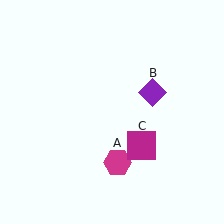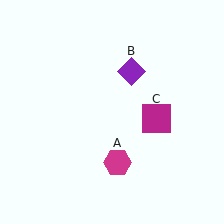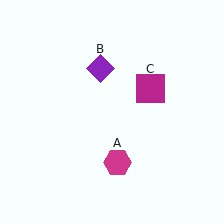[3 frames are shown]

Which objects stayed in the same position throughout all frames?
Magenta hexagon (object A) remained stationary.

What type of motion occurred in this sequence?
The purple diamond (object B), magenta square (object C) rotated counterclockwise around the center of the scene.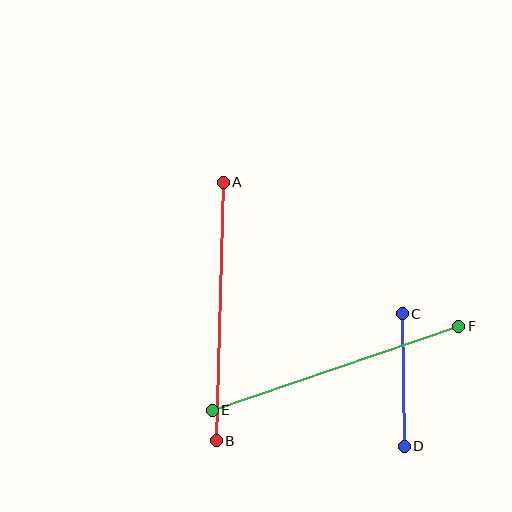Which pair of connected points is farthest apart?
Points E and F are farthest apart.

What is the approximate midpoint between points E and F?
The midpoint is at approximately (335, 368) pixels.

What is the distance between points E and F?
The distance is approximately 260 pixels.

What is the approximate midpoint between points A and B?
The midpoint is at approximately (220, 312) pixels.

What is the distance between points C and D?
The distance is approximately 133 pixels.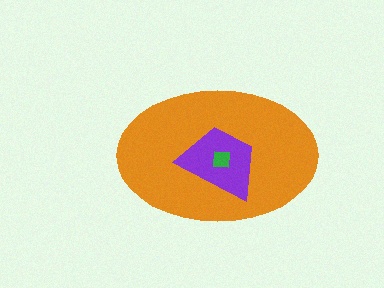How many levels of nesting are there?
3.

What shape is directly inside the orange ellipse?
The purple trapezoid.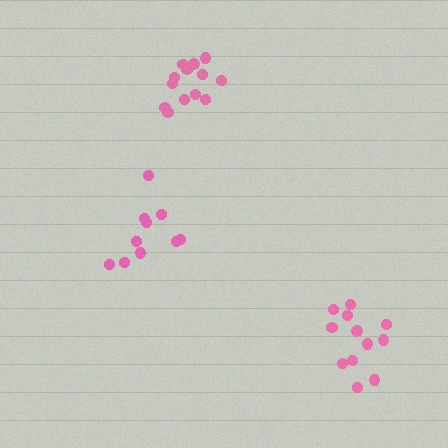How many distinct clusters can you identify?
There are 3 distinct clusters.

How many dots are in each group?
Group 1: 10 dots, Group 2: 13 dots, Group 3: 12 dots (35 total).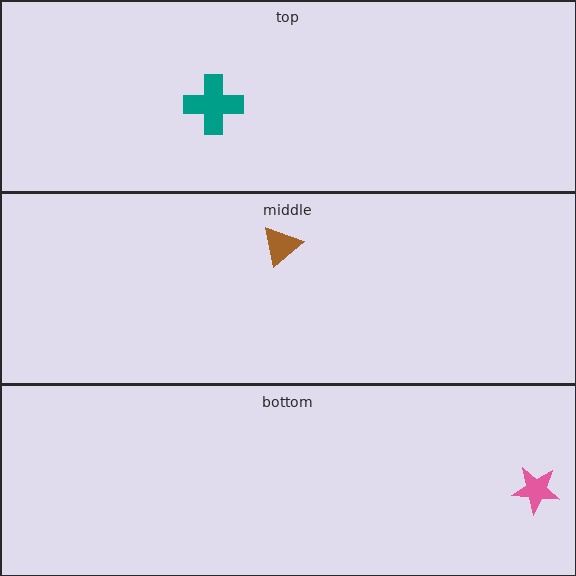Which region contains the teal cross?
The top region.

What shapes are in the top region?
The teal cross.